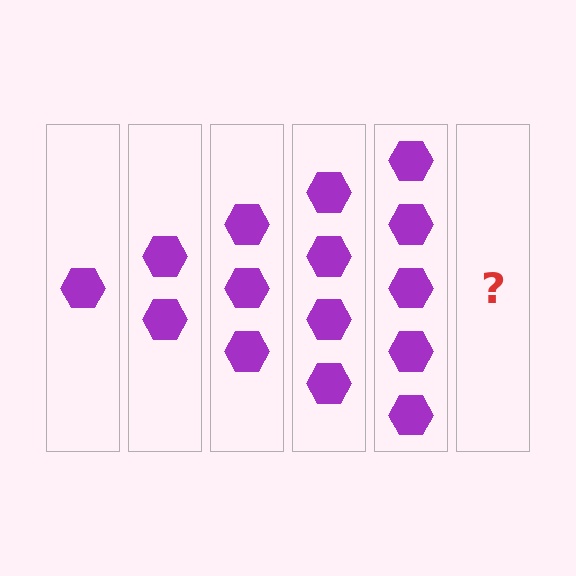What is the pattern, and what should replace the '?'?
The pattern is that each step adds one more hexagon. The '?' should be 6 hexagons.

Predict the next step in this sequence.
The next step is 6 hexagons.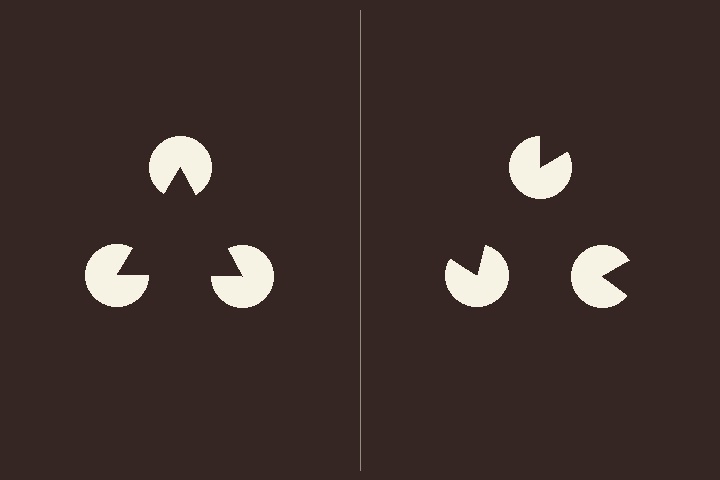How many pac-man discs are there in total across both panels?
6 — 3 on each side.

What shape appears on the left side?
An illusory triangle.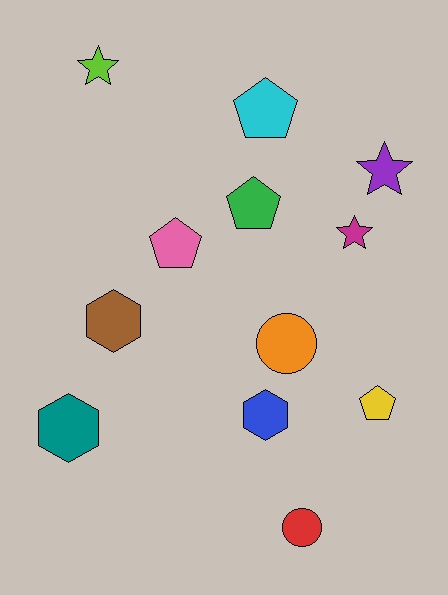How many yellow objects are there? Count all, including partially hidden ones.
There is 1 yellow object.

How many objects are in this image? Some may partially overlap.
There are 12 objects.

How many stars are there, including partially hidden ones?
There are 3 stars.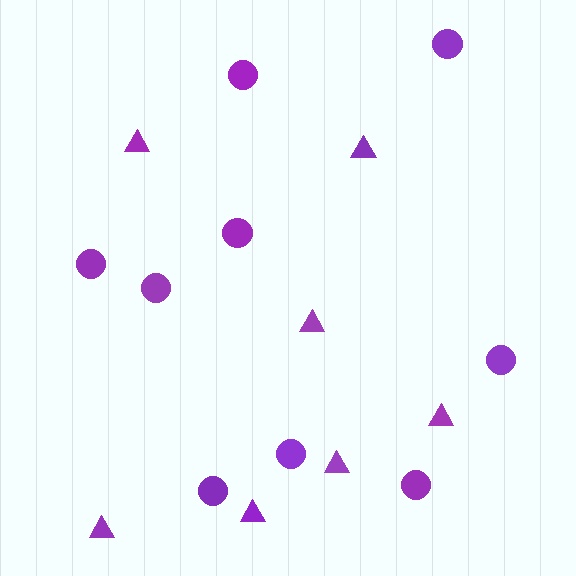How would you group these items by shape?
There are 2 groups: one group of triangles (7) and one group of circles (9).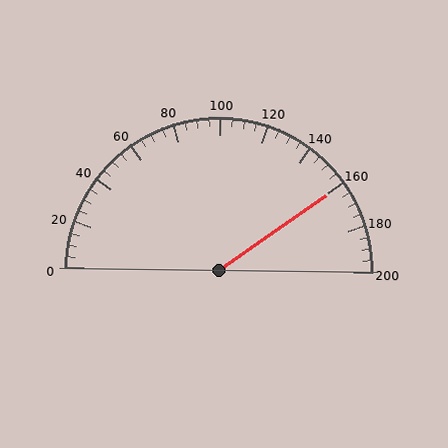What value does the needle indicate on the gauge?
The needle indicates approximately 160.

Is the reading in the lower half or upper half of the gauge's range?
The reading is in the upper half of the range (0 to 200).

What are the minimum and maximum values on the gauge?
The gauge ranges from 0 to 200.